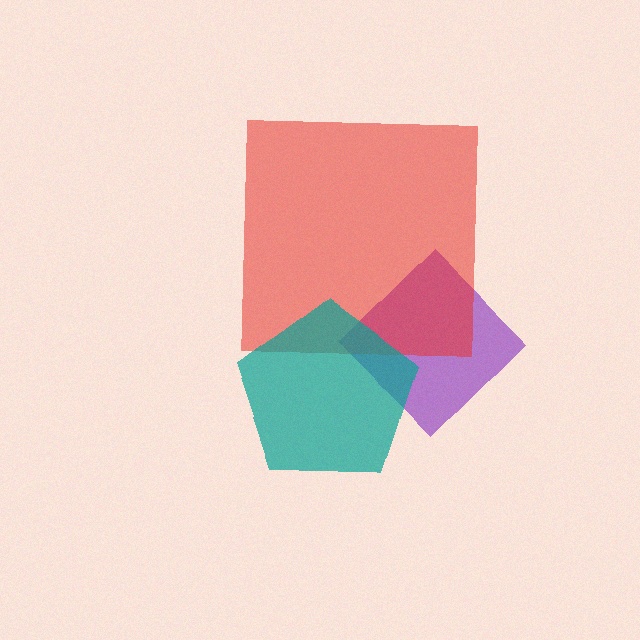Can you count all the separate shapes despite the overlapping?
Yes, there are 3 separate shapes.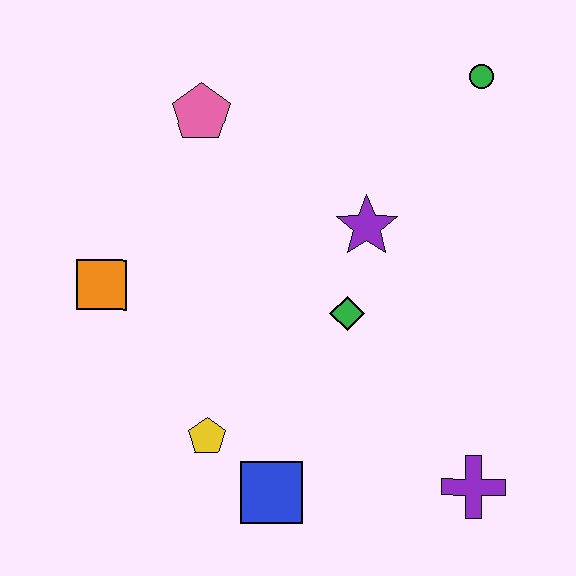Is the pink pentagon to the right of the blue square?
No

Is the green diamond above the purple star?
No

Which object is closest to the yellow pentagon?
The blue square is closest to the yellow pentagon.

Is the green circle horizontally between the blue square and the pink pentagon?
No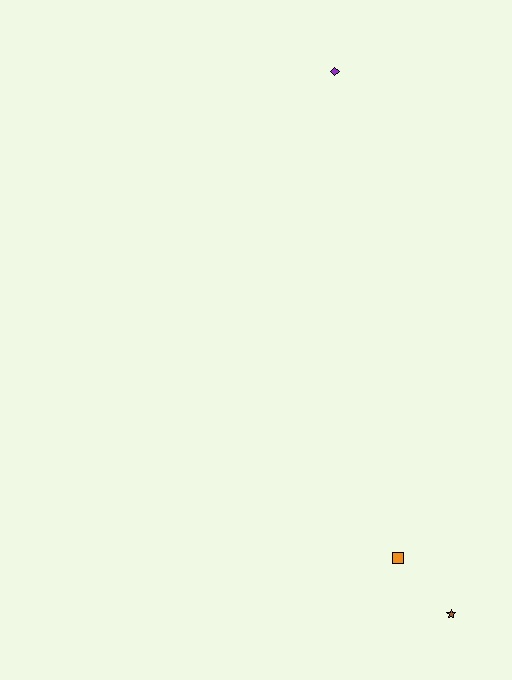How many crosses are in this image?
There are no crosses.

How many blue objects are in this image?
There are no blue objects.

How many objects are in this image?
There are 3 objects.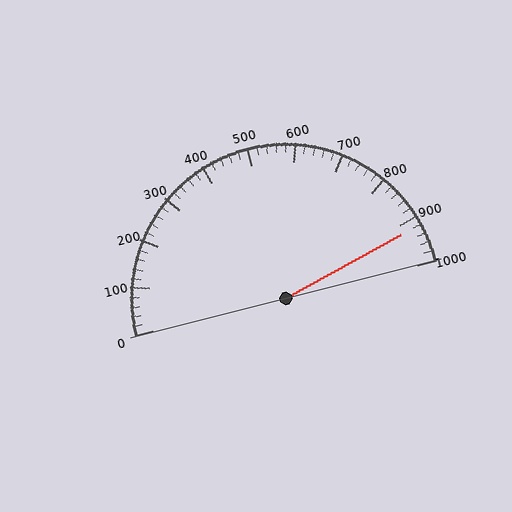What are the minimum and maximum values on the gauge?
The gauge ranges from 0 to 1000.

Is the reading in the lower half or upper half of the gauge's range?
The reading is in the upper half of the range (0 to 1000).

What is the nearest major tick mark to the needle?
The nearest major tick mark is 900.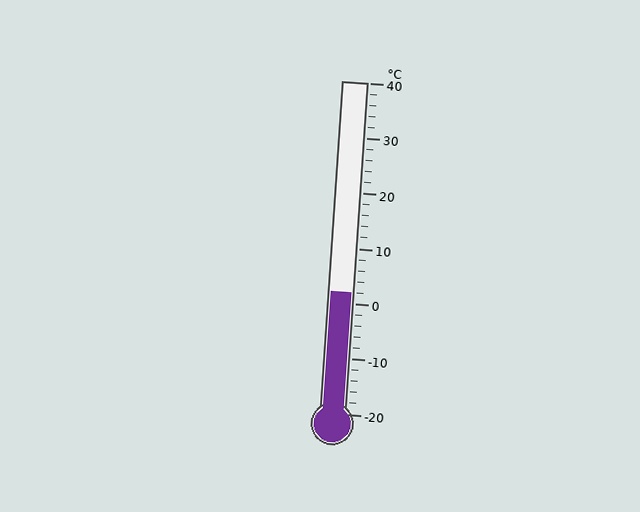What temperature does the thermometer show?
The thermometer shows approximately 2°C.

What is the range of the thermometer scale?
The thermometer scale ranges from -20°C to 40°C.